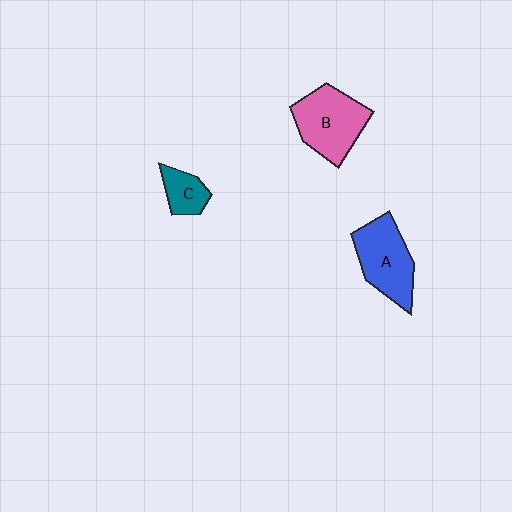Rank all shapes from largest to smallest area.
From largest to smallest: B (pink), A (blue), C (teal).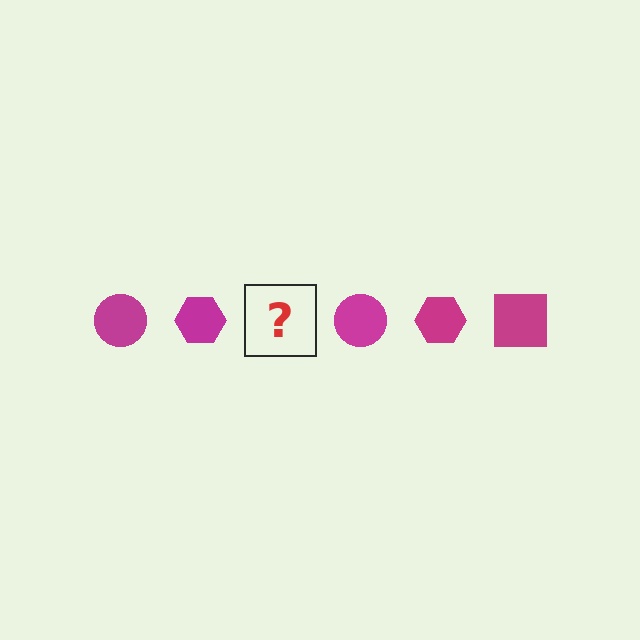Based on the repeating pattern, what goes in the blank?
The blank should be a magenta square.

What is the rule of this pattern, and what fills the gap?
The rule is that the pattern cycles through circle, hexagon, square shapes in magenta. The gap should be filled with a magenta square.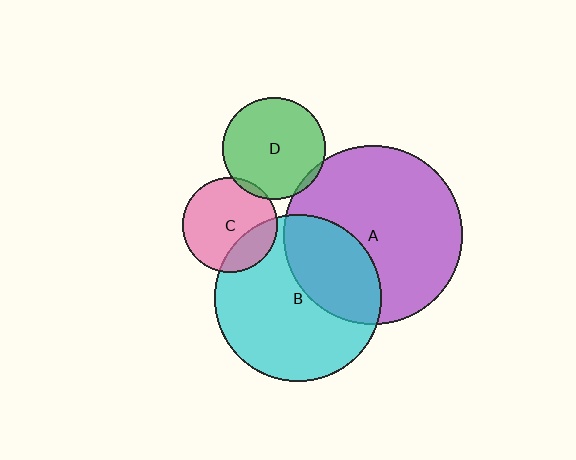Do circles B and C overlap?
Yes.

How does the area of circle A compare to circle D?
Approximately 3.0 times.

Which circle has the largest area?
Circle A (purple).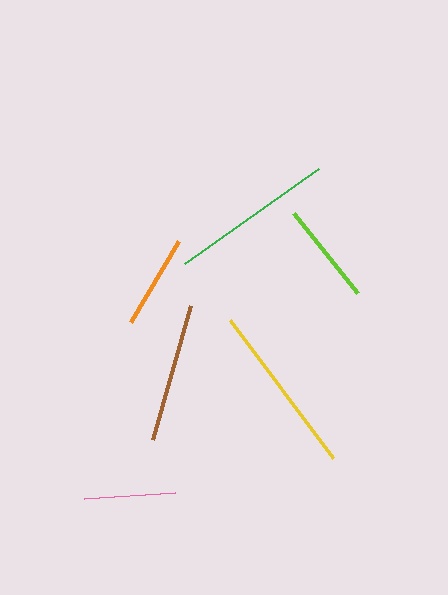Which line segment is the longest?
The yellow line is the longest at approximately 172 pixels.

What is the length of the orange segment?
The orange segment is approximately 95 pixels long.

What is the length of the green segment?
The green segment is approximately 165 pixels long.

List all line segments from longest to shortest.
From longest to shortest: yellow, green, brown, lime, orange, pink.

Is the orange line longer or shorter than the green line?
The green line is longer than the orange line.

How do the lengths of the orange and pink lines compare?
The orange and pink lines are approximately the same length.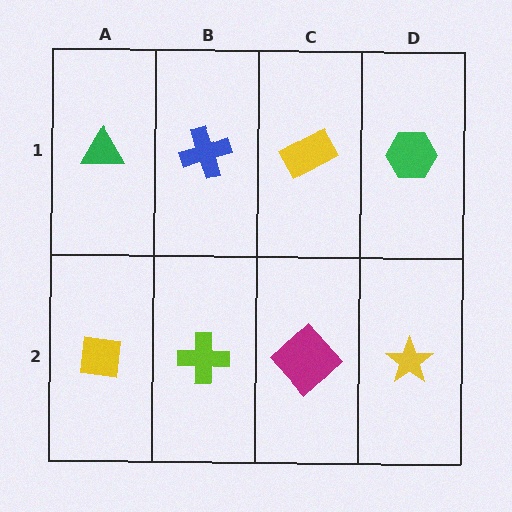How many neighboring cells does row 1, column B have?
3.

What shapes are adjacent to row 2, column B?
A blue cross (row 1, column B), a yellow square (row 2, column A), a magenta diamond (row 2, column C).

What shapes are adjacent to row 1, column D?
A yellow star (row 2, column D), a yellow rectangle (row 1, column C).